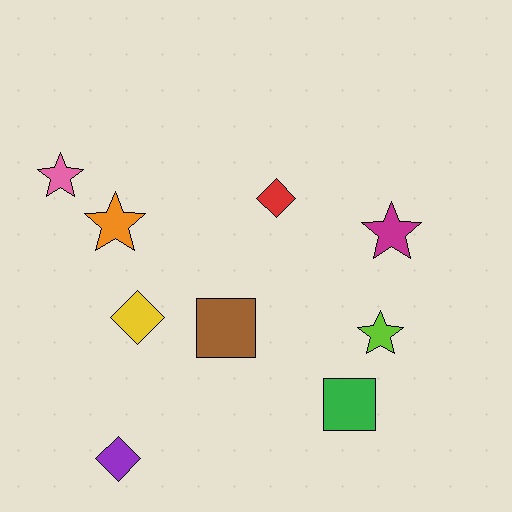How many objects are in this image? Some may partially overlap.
There are 9 objects.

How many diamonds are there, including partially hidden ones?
There are 3 diamonds.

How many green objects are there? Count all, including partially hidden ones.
There is 1 green object.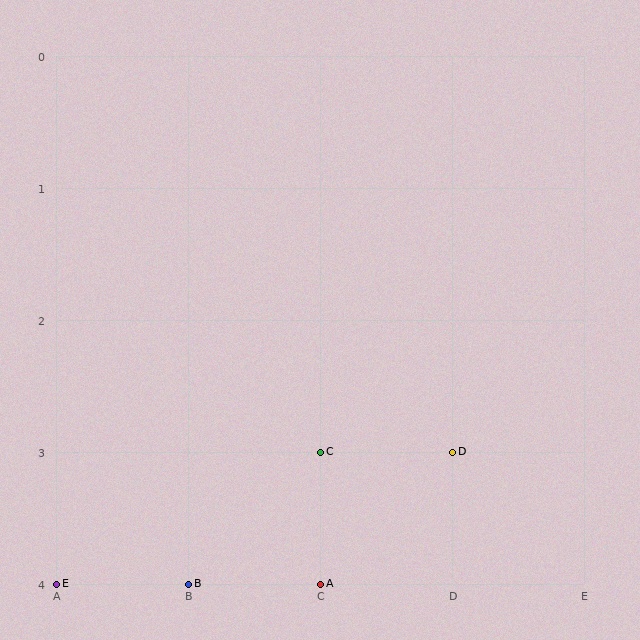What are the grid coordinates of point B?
Point B is at grid coordinates (B, 4).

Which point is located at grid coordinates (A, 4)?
Point E is at (A, 4).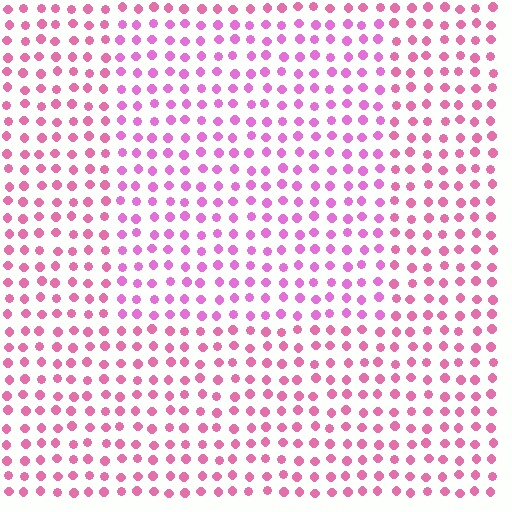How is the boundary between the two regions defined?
The boundary is defined purely by a slight shift in hue (about 25 degrees). Spacing, size, and orientation are identical on both sides.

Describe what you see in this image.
The image is filled with small pink elements in a uniform arrangement. A rectangle-shaped region is visible where the elements are tinted to a slightly different hue, forming a subtle color boundary.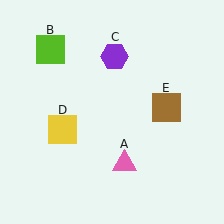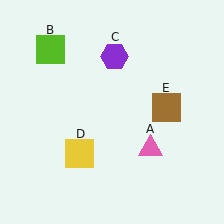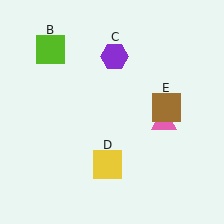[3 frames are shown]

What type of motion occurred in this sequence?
The pink triangle (object A), yellow square (object D) rotated counterclockwise around the center of the scene.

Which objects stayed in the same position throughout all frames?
Lime square (object B) and purple hexagon (object C) and brown square (object E) remained stationary.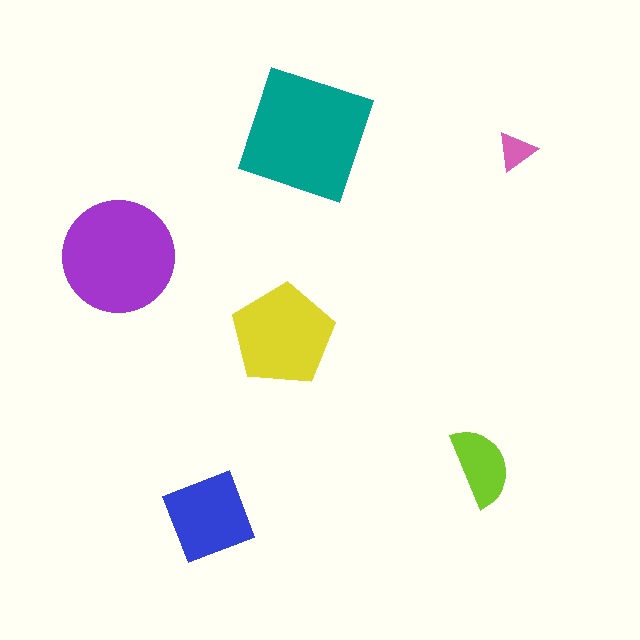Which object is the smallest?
The pink triangle.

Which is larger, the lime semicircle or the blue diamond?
The blue diamond.